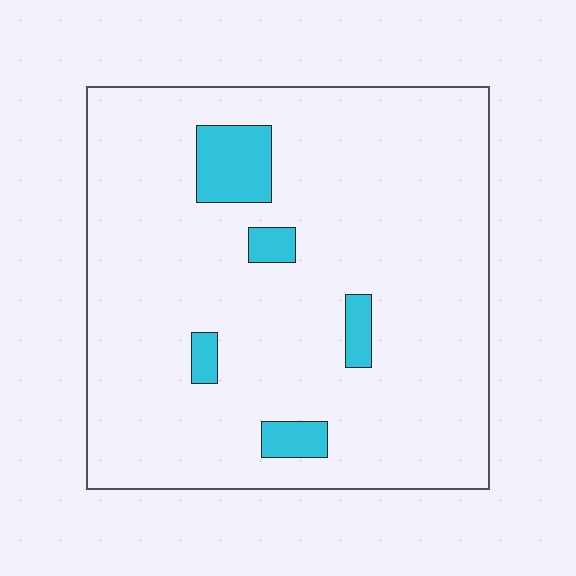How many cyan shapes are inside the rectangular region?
5.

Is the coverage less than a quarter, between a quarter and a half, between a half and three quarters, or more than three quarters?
Less than a quarter.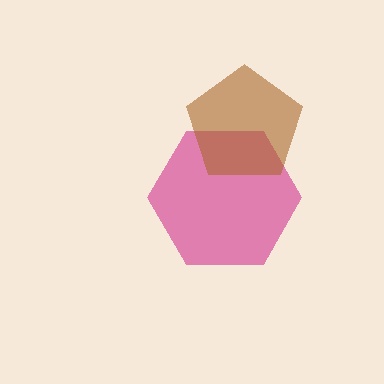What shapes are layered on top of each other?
The layered shapes are: a magenta hexagon, a brown pentagon.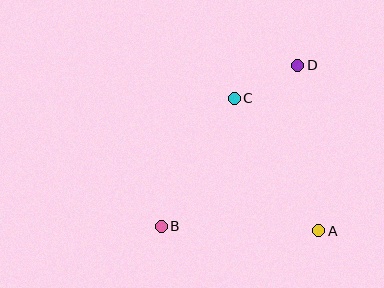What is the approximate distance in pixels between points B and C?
The distance between B and C is approximately 148 pixels.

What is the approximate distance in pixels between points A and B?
The distance between A and B is approximately 158 pixels.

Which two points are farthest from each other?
Points B and D are farthest from each other.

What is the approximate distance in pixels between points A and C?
The distance between A and C is approximately 157 pixels.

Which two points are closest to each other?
Points C and D are closest to each other.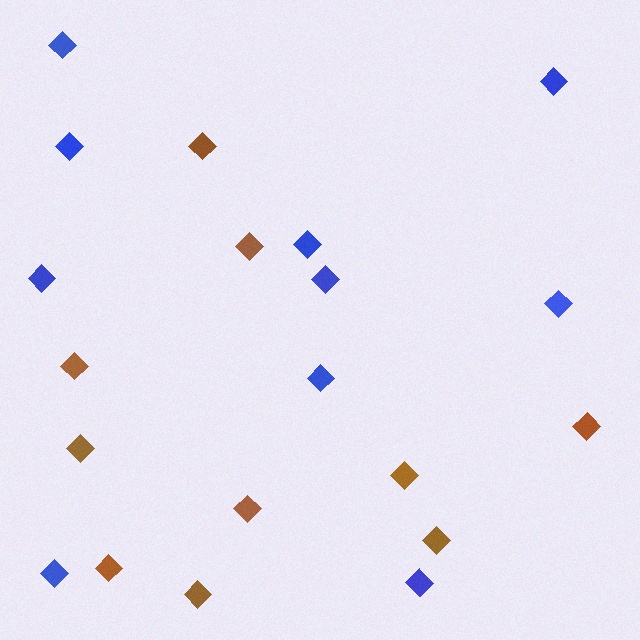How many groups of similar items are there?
There are 2 groups: one group of brown diamonds (10) and one group of blue diamonds (10).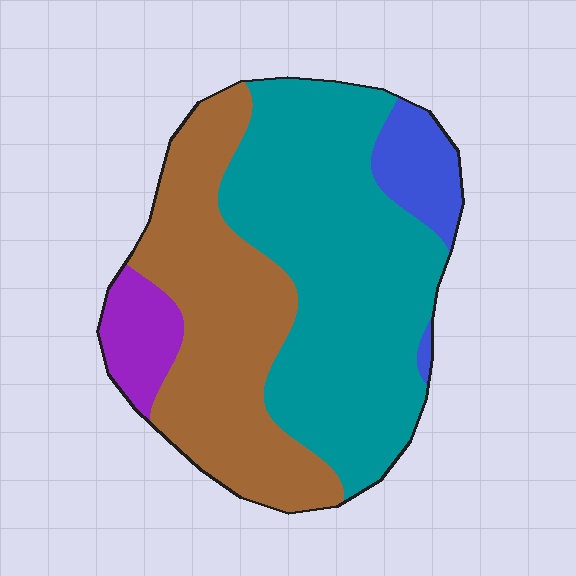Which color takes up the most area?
Teal, at roughly 50%.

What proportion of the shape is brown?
Brown covers 36% of the shape.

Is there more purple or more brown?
Brown.